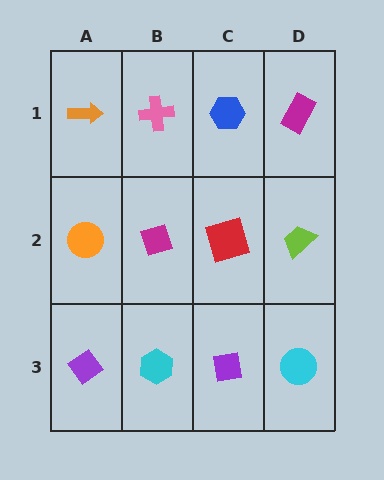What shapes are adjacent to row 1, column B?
A magenta diamond (row 2, column B), an orange arrow (row 1, column A), a blue hexagon (row 1, column C).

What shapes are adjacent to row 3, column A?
An orange circle (row 2, column A), a cyan hexagon (row 3, column B).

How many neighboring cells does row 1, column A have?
2.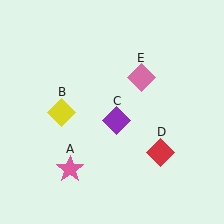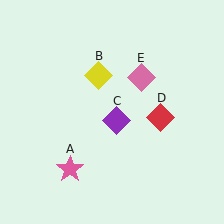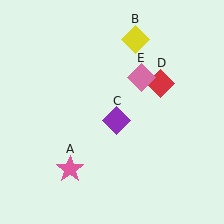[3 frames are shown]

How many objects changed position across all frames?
2 objects changed position: yellow diamond (object B), red diamond (object D).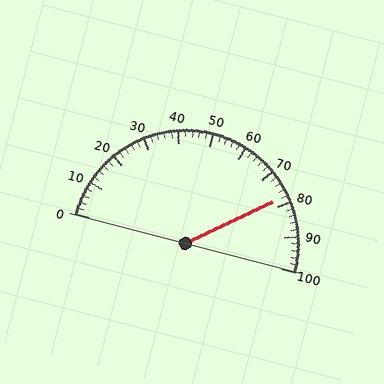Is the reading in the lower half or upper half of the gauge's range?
The reading is in the upper half of the range (0 to 100).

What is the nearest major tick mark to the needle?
The nearest major tick mark is 80.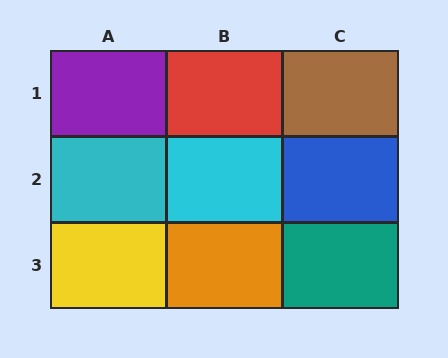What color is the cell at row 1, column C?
Brown.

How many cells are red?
1 cell is red.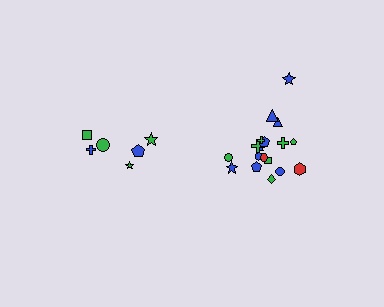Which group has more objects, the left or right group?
The right group.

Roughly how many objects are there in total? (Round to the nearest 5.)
Roughly 25 objects in total.